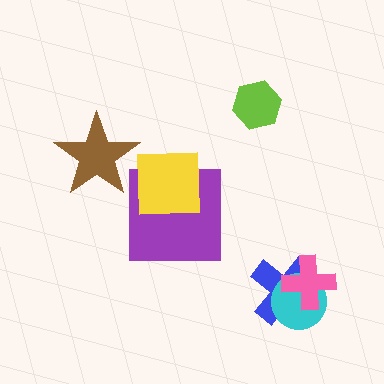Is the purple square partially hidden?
Yes, it is partially covered by another shape.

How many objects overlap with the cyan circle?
2 objects overlap with the cyan circle.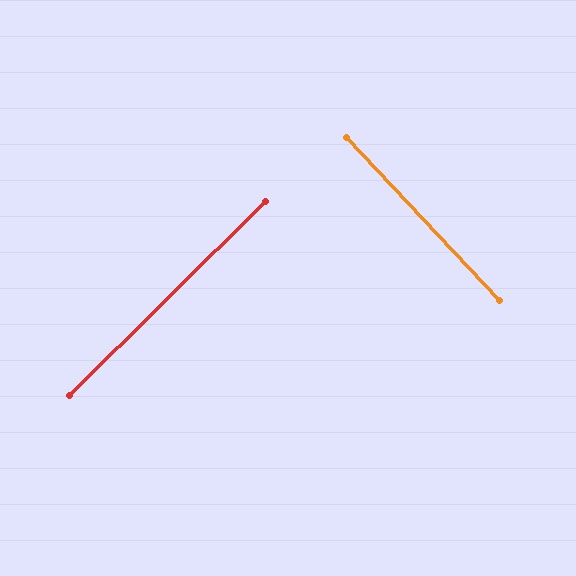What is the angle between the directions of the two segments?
Approximately 89 degrees.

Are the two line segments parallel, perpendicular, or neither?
Perpendicular — they meet at approximately 89°.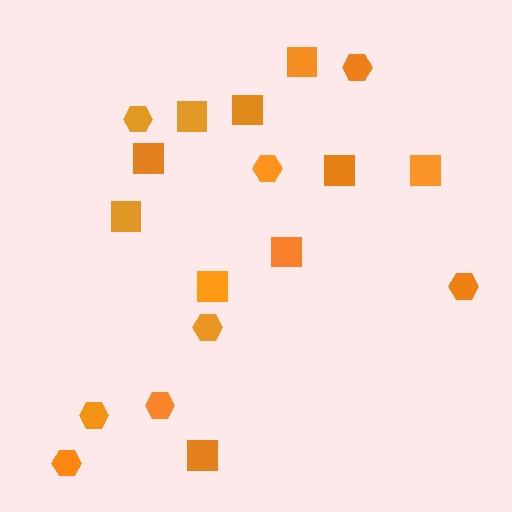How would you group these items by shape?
There are 2 groups: one group of hexagons (8) and one group of squares (10).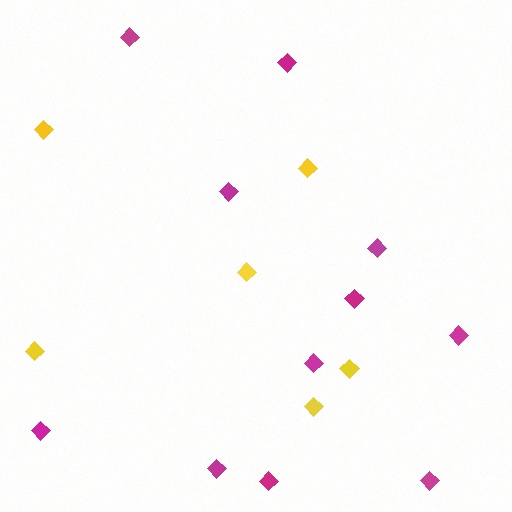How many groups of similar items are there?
There are 2 groups: one group of yellow diamonds (6) and one group of magenta diamonds (11).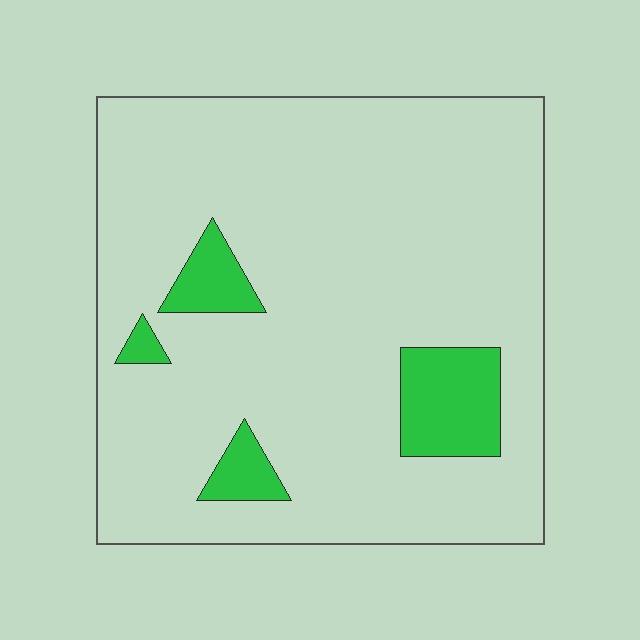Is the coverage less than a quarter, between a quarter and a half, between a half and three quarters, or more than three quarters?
Less than a quarter.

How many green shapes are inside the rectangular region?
4.